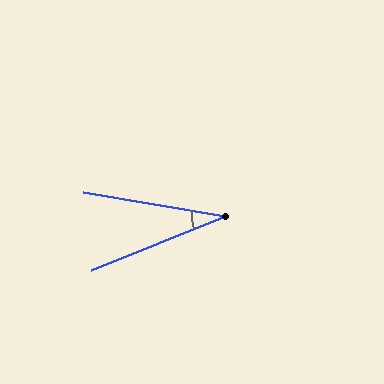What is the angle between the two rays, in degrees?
Approximately 31 degrees.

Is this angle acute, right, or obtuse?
It is acute.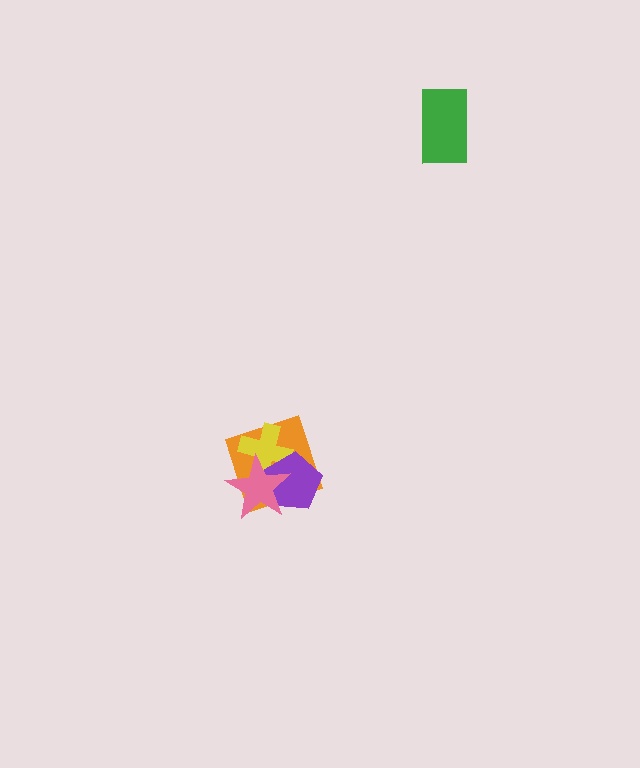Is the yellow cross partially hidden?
Yes, it is partially covered by another shape.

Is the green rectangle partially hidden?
No, no other shape covers it.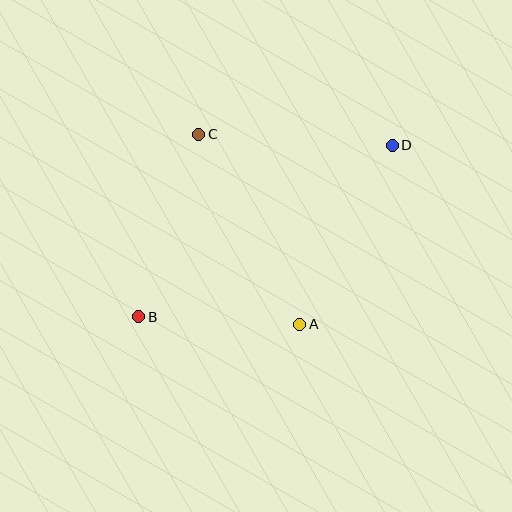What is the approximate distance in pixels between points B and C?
The distance between B and C is approximately 192 pixels.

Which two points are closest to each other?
Points A and B are closest to each other.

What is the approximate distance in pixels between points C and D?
The distance between C and D is approximately 194 pixels.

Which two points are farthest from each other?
Points B and D are farthest from each other.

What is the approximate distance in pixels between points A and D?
The distance between A and D is approximately 202 pixels.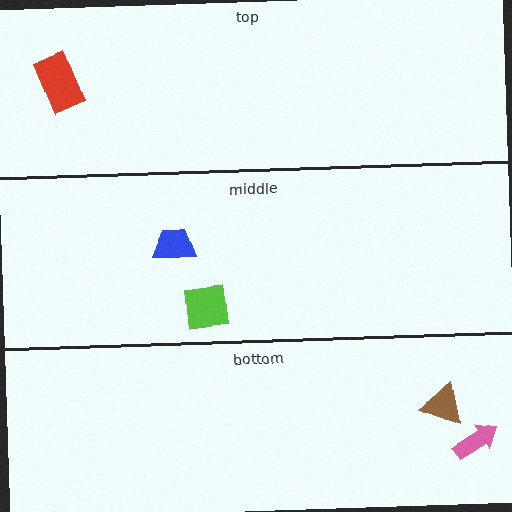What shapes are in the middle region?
The lime square, the blue trapezoid.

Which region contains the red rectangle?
The top region.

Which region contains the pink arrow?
The bottom region.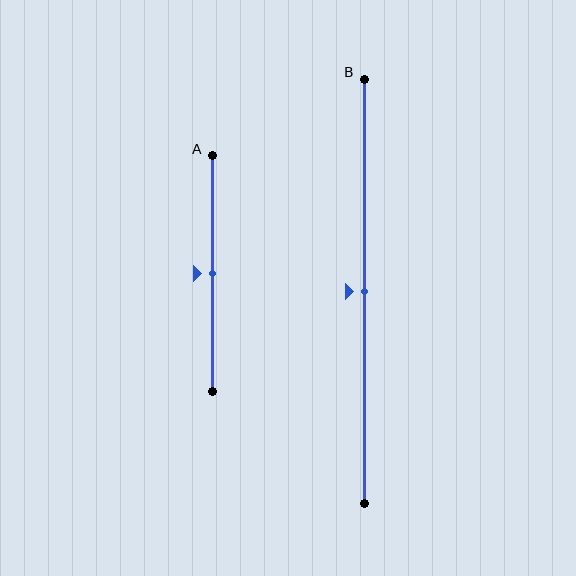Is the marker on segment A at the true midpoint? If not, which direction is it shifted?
Yes, the marker on segment A is at the true midpoint.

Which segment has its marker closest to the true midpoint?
Segment A has its marker closest to the true midpoint.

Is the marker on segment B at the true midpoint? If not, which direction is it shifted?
Yes, the marker on segment B is at the true midpoint.